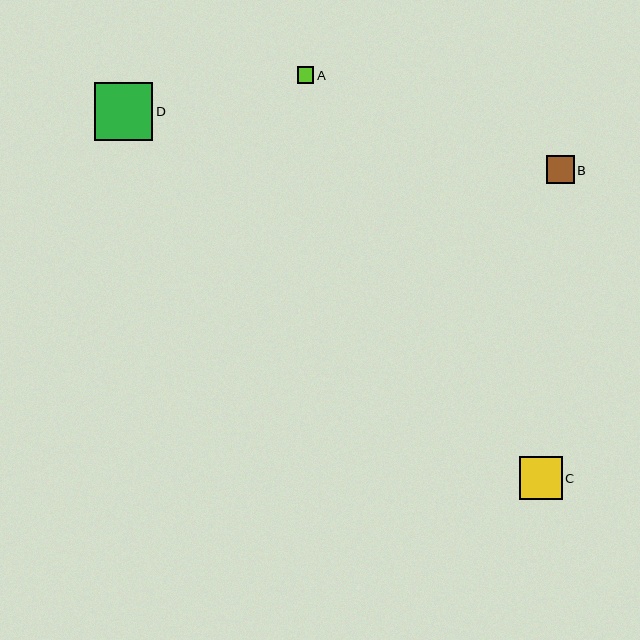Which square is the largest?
Square D is the largest with a size of approximately 58 pixels.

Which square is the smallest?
Square A is the smallest with a size of approximately 17 pixels.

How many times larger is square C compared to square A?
Square C is approximately 2.6 times the size of square A.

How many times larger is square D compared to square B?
Square D is approximately 2.1 times the size of square B.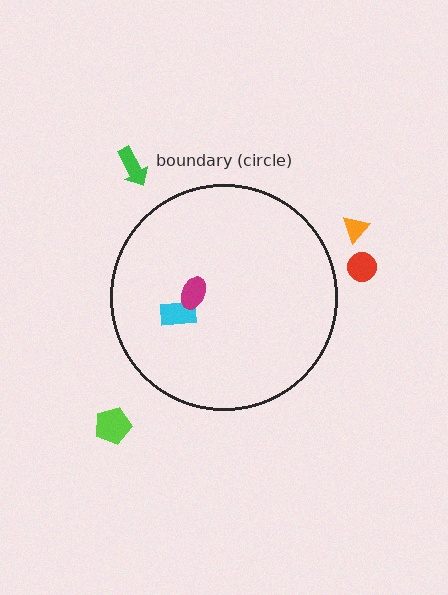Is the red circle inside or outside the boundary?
Outside.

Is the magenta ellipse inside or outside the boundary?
Inside.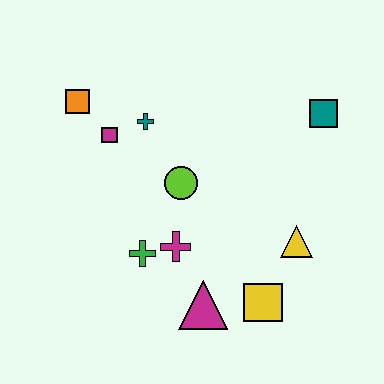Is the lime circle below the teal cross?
Yes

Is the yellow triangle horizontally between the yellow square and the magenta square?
No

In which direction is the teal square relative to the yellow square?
The teal square is above the yellow square.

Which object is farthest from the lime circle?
The teal square is farthest from the lime circle.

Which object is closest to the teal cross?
The magenta square is closest to the teal cross.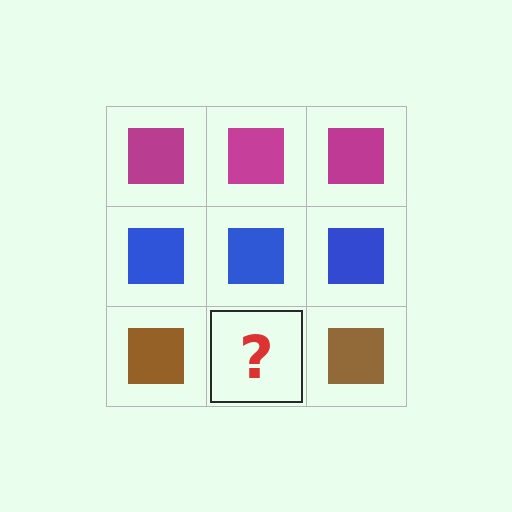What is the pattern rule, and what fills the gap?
The rule is that each row has a consistent color. The gap should be filled with a brown square.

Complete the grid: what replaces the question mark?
The question mark should be replaced with a brown square.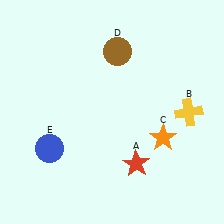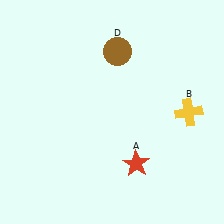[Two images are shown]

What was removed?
The orange star (C), the blue circle (E) were removed in Image 2.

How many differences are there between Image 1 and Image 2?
There are 2 differences between the two images.